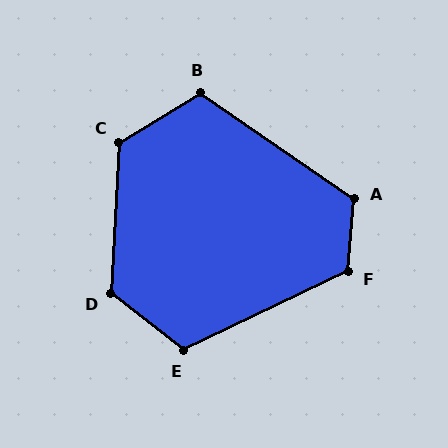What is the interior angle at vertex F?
Approximately 121 degrees (obtuse).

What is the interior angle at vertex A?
Approximately 119 degrees (obtuse).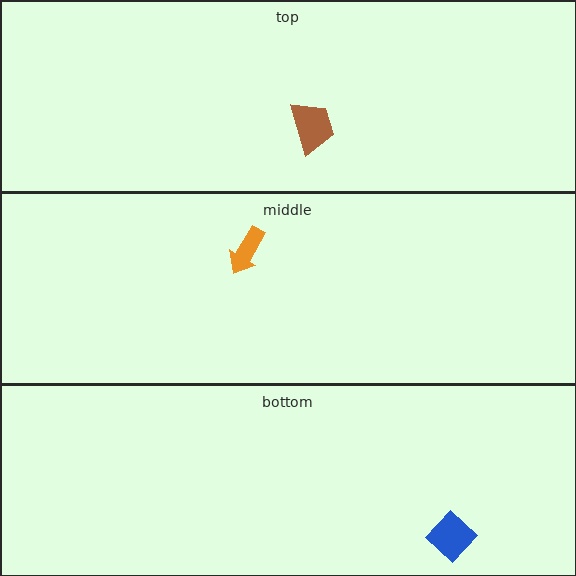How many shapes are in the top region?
1.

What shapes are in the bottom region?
The blue diamond.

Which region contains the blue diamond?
The bottom region.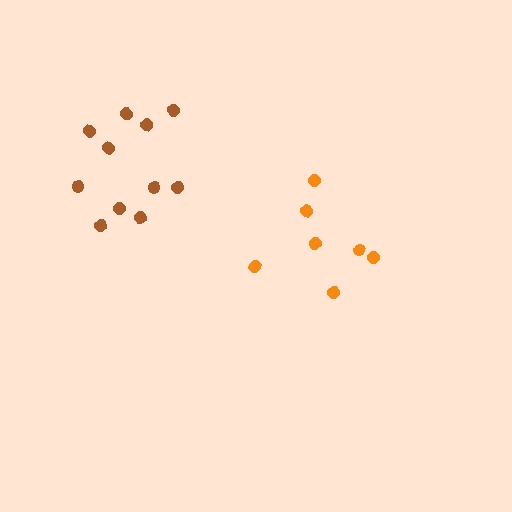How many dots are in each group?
Group 1: 7 dots, Group 2: 11 dots (18 total).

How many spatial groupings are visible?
There are 2 spatial groupings.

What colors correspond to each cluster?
The clusters are colored: orange, brown.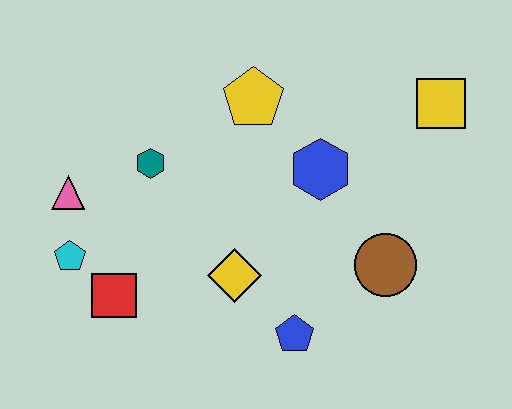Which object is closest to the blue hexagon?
The yellow pentagon is closest to the blue hexagon.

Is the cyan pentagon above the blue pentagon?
Yes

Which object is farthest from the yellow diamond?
The yellow square is farthest from the yellow diamond.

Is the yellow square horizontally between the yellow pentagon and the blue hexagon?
No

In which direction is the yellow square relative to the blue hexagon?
The yellow square is to the right of the blue hexagon.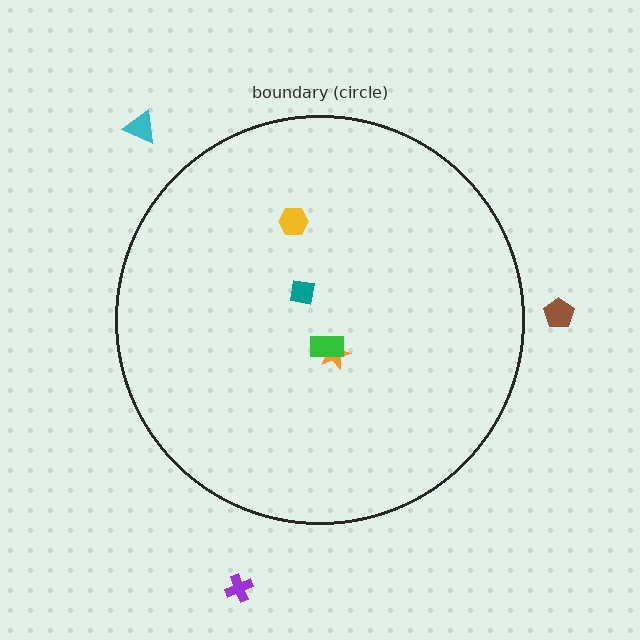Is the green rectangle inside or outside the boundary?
Inside.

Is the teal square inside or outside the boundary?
Inside.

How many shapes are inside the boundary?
4 inside, 3 outside.